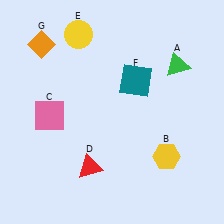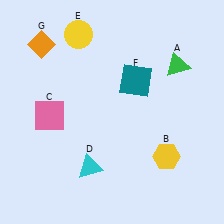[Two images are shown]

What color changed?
The triangle (D) changed from red in Image 1 to cyan in Image 2.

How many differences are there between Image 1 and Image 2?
There is 1 difference between the two images.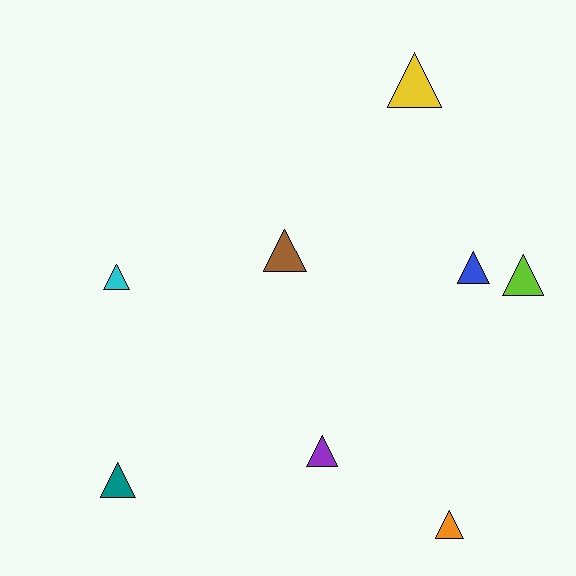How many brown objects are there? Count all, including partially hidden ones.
There is 1 brown object.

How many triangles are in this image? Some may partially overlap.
There are 8 triangles.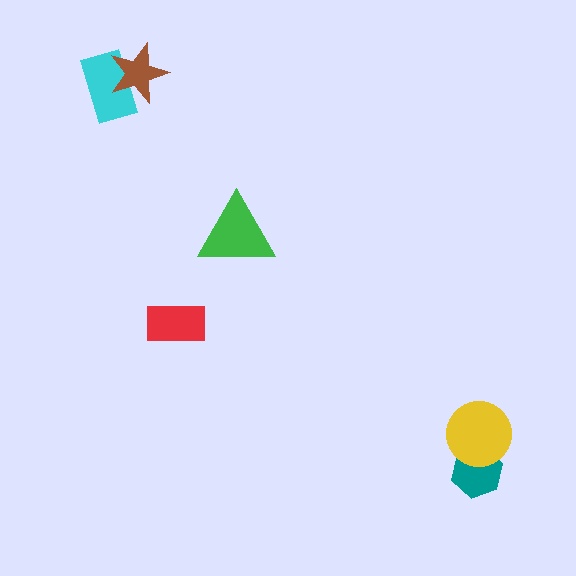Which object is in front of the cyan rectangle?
The brown star is in front of the cyan rectangle.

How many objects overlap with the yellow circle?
1 object overlaps with the yellow circle.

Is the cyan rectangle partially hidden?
Yes, it is partially covered by another shape.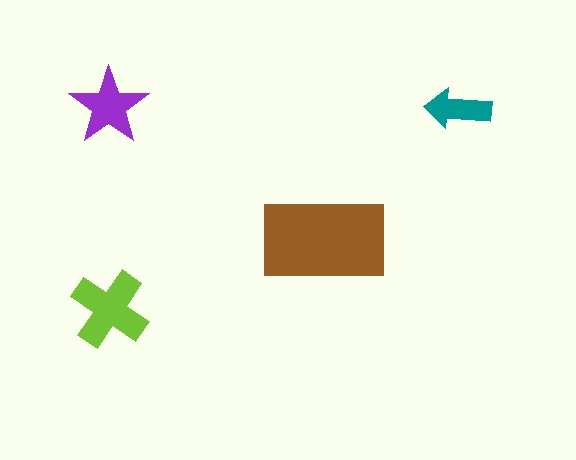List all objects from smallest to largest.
The teal arrow, the purple star, the lime cross, the brown rectangle.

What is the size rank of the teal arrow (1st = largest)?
4th.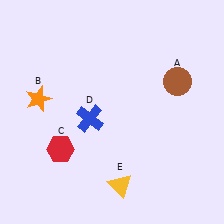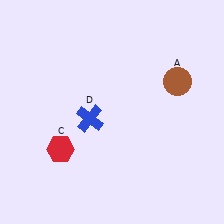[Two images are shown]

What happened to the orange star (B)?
The orange star (B) was removed in Image 2. It was in the top-left area of Image 1.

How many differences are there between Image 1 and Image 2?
There are 2 differences between the two images.